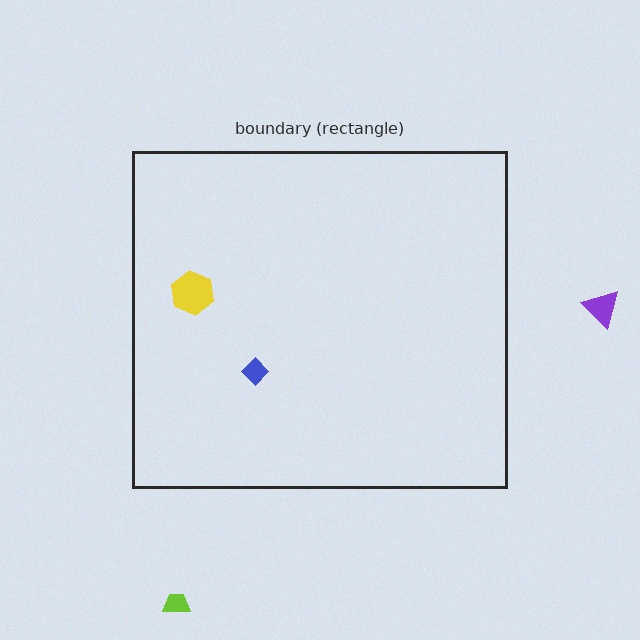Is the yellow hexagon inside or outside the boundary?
Inside.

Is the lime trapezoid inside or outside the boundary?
Outside.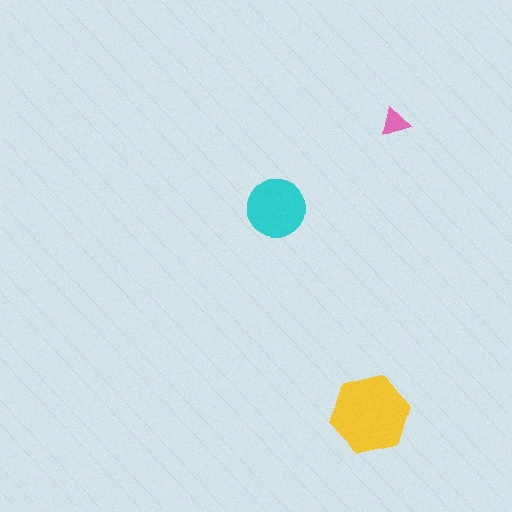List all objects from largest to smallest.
The yellow hexagon, the cyan circle, the pink triangle.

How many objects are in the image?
There are 3 objects in the image.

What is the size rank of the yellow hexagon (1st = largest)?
1st.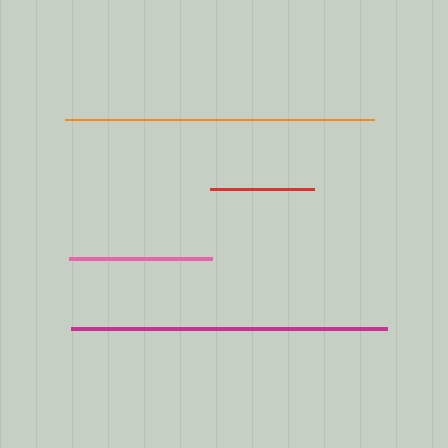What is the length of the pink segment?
The pink segment is approximately 143 pixels long.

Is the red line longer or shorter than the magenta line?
The magenta line is longer than the red line.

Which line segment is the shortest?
The red line is the shortest at approximately 104 pixels.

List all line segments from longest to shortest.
From longest to shortest: magenta, orange, pink, red.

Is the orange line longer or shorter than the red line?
The orange line is longer than the red line.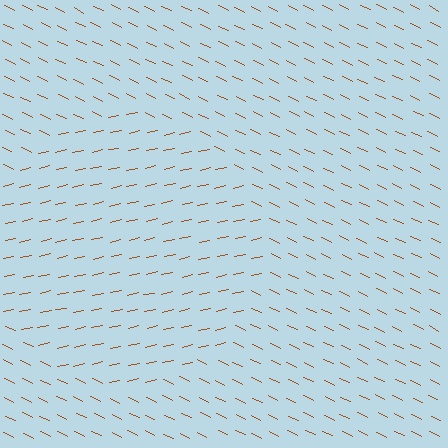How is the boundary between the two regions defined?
The boundary is defined purely by a change in line orientation (approximately 38 degrees difference). All lines are the same color and thickness.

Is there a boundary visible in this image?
Yes, there is a texture boundary formed by a change in line orientation.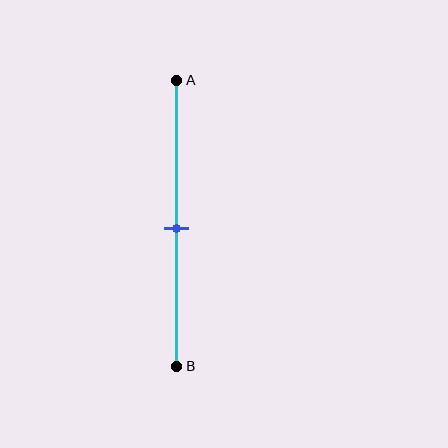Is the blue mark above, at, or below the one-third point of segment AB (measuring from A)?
The blue mark is below the one-third point of segment AB.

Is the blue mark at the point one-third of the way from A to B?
No, the mark is at about 50% from A, not at the 33% one-third point.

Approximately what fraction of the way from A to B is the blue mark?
The blue mark is approximately 50% of the way from A to B.